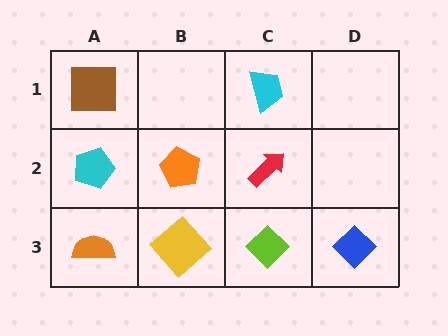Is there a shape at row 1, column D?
No, that cell is empty.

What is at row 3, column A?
An orange semicircle.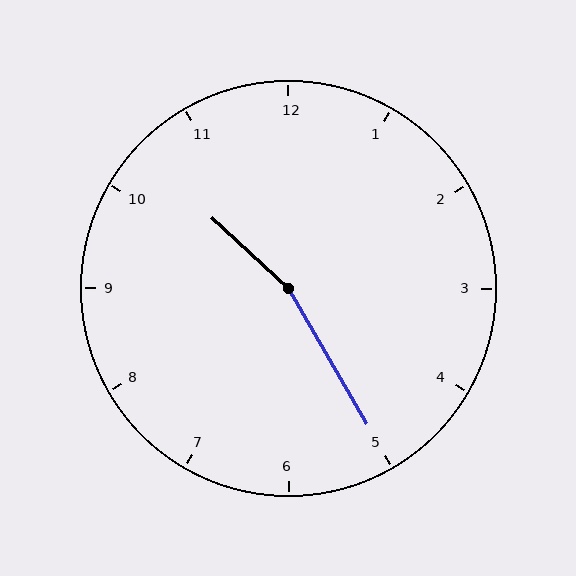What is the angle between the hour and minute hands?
Approximately 162 degrees.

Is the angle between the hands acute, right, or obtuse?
It is obtuse.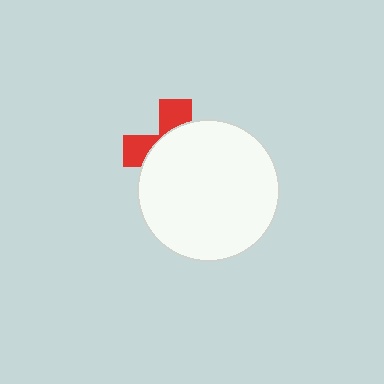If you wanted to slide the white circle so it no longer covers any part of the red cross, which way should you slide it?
Slide it toward the lower-right — that is the most direct way to separate the two shapes.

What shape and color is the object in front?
The object in front is a white circle.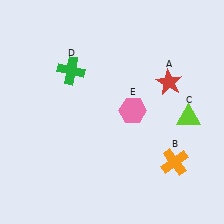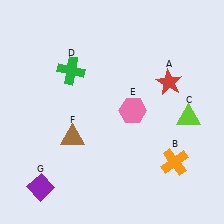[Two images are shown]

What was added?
A brown triangle (F), a purple diamond (G) were added in Image 2.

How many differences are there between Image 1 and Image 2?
There are 2 differences between the two images.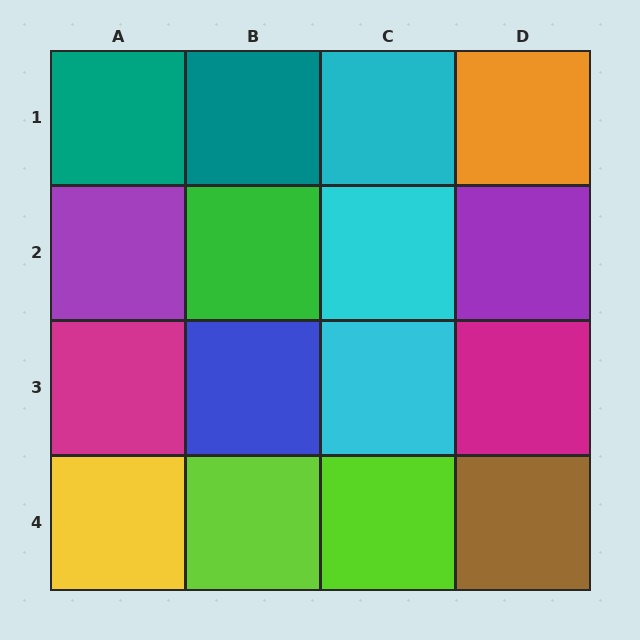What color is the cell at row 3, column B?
Blue.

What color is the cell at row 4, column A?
Yellow.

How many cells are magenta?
2 cells are magenta.